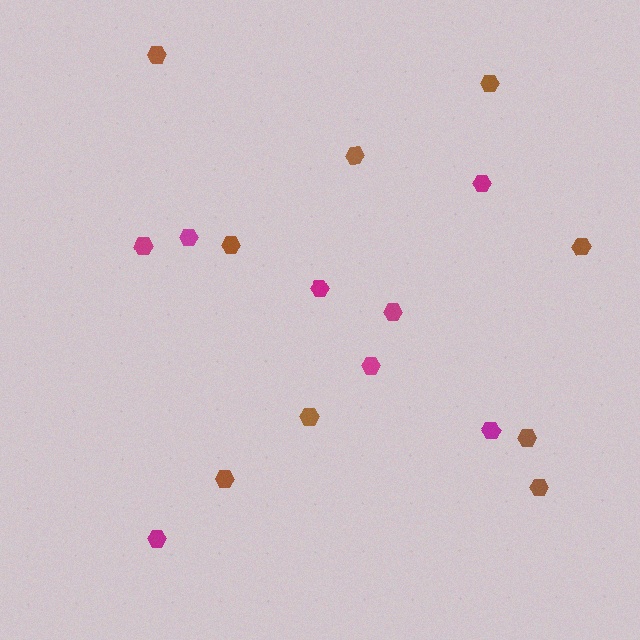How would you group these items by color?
There are 2 groups: one group of brown hexagons (9) and one group of magenta hexagons (8).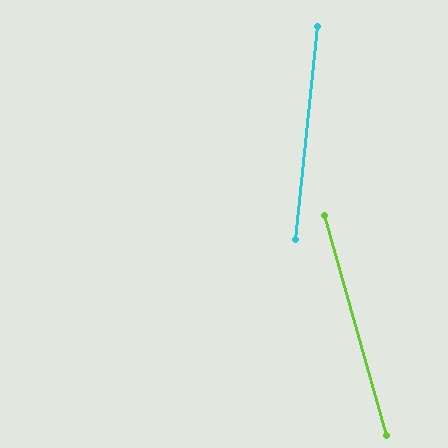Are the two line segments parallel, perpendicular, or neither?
Neither parallel nor perpendicular — they differ by about 22°.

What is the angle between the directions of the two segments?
Approximately 22 degrees.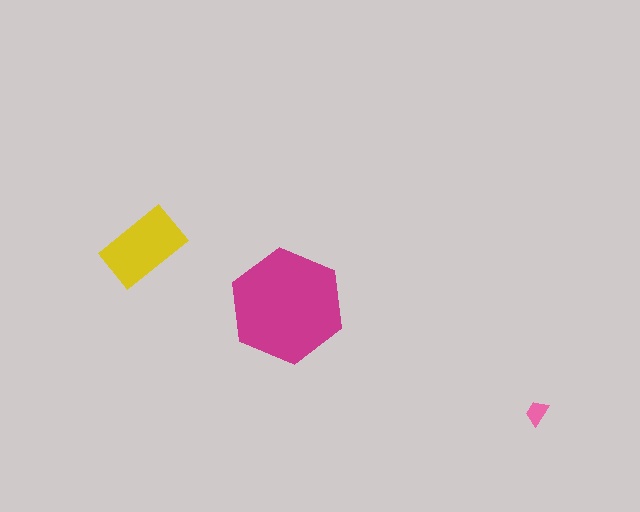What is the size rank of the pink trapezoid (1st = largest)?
3rd.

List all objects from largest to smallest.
The magenta hexagon, the yellow rectangle, the pink trapezoid.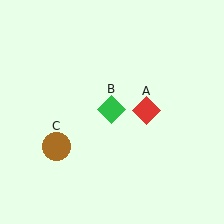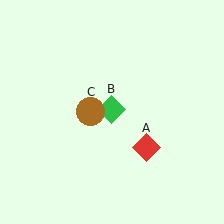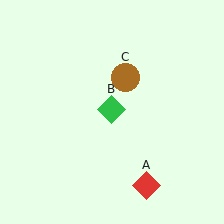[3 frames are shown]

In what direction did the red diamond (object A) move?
The red diamond (object A) moved down.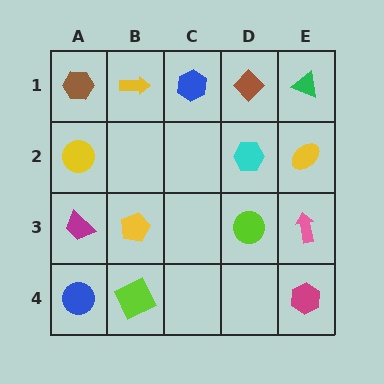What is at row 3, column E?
A pink arrow.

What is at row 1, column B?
A yellow arrow.